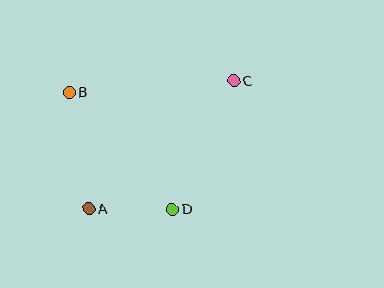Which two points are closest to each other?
Points A and D are closest to each other.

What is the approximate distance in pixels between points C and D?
The distance between C and D is approximately 143 pixels.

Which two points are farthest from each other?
Points A and C are farthest from each other.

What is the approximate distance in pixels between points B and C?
The distance between B and C is approximately 165 pixels.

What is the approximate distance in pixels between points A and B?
The distance between A and B is approximately 118 pixels.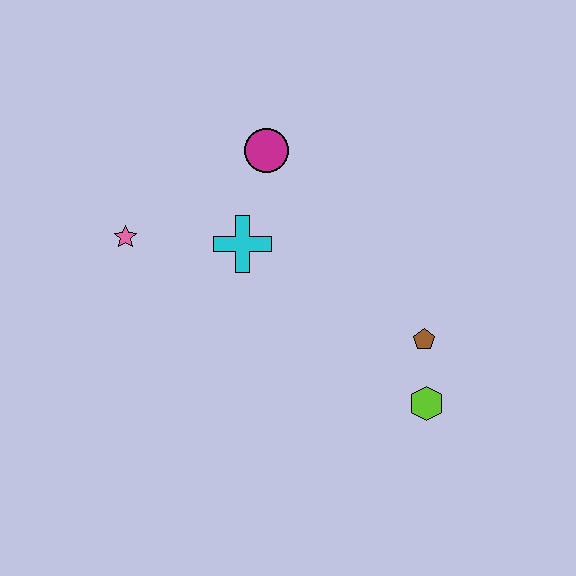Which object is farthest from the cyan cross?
The lime hexagon is farthest from the cyan cross.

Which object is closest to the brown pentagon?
The lime hexagon is closest to the brown pentagon.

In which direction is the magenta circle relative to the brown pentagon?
The magenta circle is above the brown pentagon.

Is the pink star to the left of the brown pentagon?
Yes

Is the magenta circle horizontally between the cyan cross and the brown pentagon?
Yes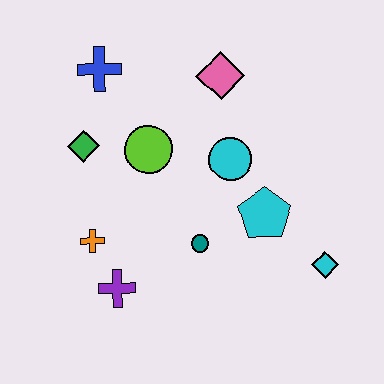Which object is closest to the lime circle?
The green diamond is closest to the lime circle.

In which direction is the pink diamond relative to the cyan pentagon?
The pink diamond is above the cyan pentagon.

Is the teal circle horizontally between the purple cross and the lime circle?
No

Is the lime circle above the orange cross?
Yes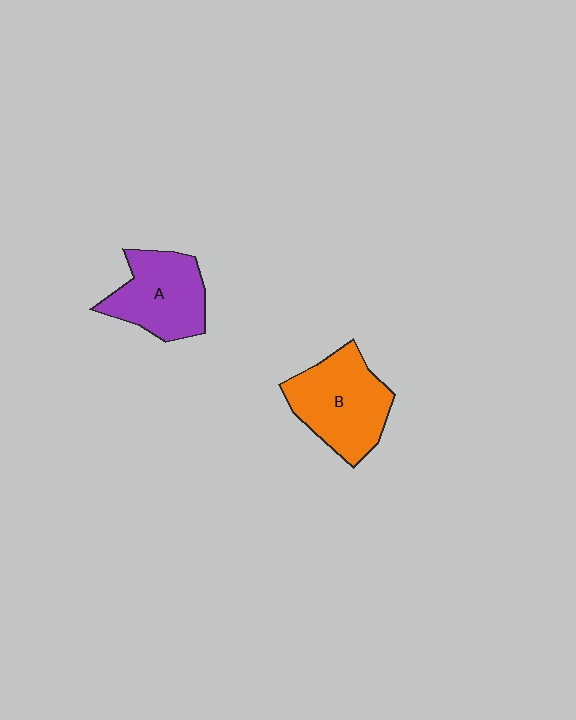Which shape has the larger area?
Shape B (orange).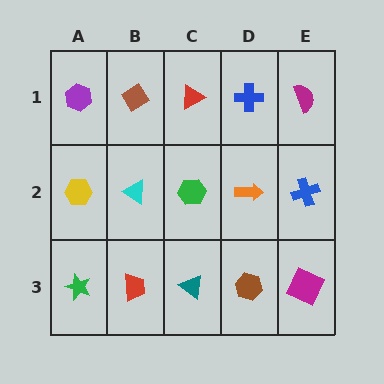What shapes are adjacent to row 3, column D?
An orange arrow (row 2, column D), a teal triangle (row 3, column C), a magenta square (row 3, column E).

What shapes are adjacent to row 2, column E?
A magenta semicircle (row 1, column E), a magenta square (row 3, column E), an orange arrow (row 2, column D).